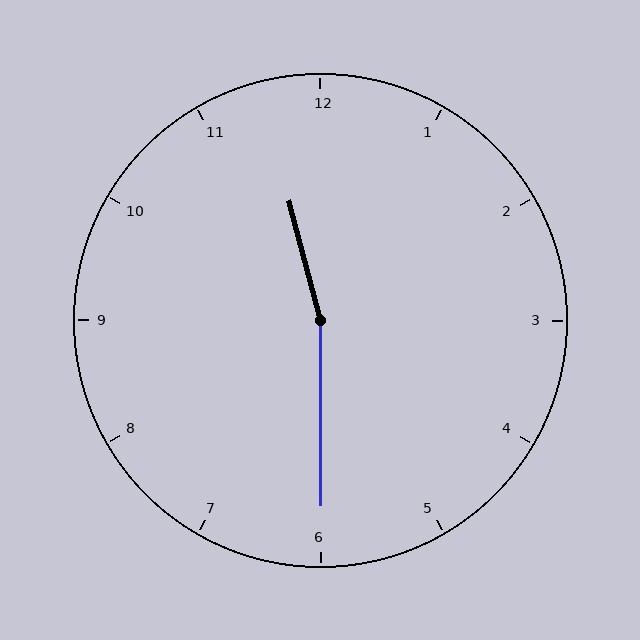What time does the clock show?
11:30.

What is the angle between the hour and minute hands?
Approximately 165 degrees.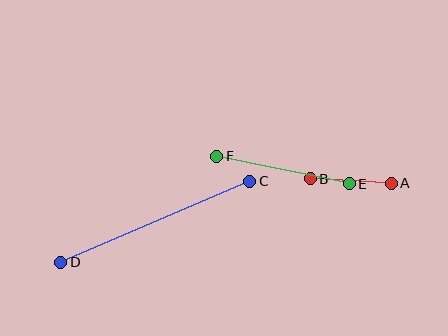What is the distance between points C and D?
The distance is approximately 206 pixels.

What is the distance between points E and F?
The distance is approximately 135 pixels.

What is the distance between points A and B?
The distance is approximately 81 pixels.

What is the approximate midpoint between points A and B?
The midpoint is at approximately (351, 181) pixels.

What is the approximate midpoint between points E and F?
The midpoint is at approximately (283, 170) pixels.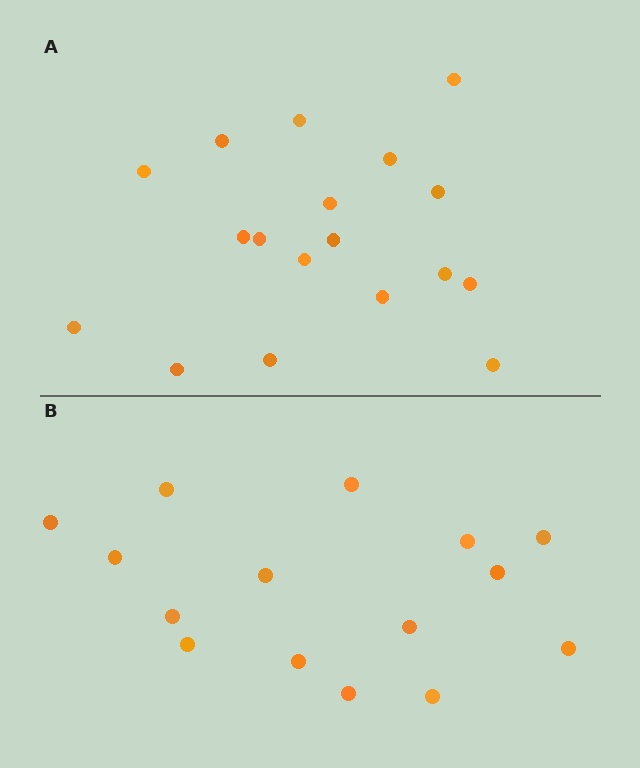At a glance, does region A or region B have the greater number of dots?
Region A (the top region) has more dots.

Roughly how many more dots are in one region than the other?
Region A has just a few more — roughly 2 or 3 more dots than region B.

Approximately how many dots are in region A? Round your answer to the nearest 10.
About 20 dots. (The exact count is 18, which rounds to 20.)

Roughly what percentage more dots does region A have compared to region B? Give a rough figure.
About 20% more.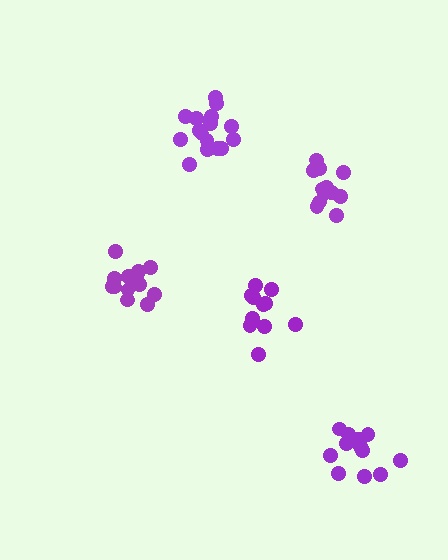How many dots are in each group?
Group 1: 16 dots, Group 2: 14 dots, Group 3: 11 dots, Group 4: 13 dots, Group 5: 12 dots (66 total).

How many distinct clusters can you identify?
There are 5 distinct clusters.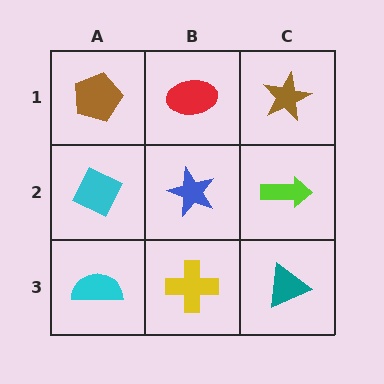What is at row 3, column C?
A teal triangle.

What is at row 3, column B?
A yellow cross.